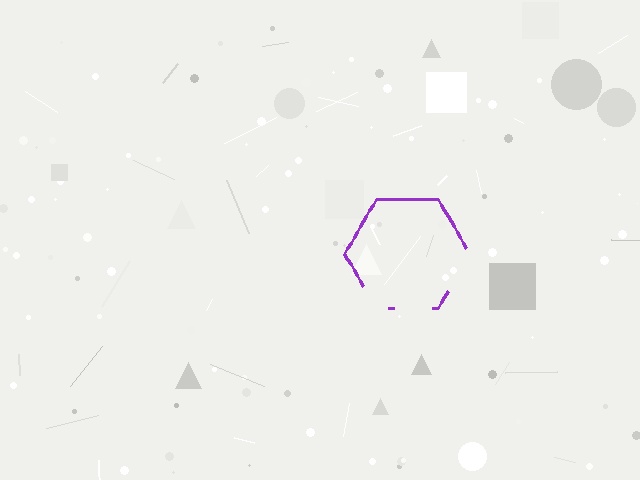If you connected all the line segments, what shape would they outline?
They would outline a hexagon.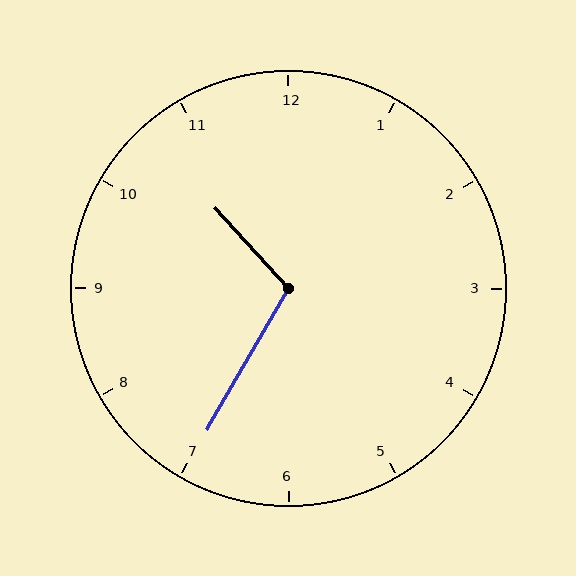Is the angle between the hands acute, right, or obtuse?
It is obtuse.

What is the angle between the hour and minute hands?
Approximately 108 degrees.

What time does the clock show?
10:35.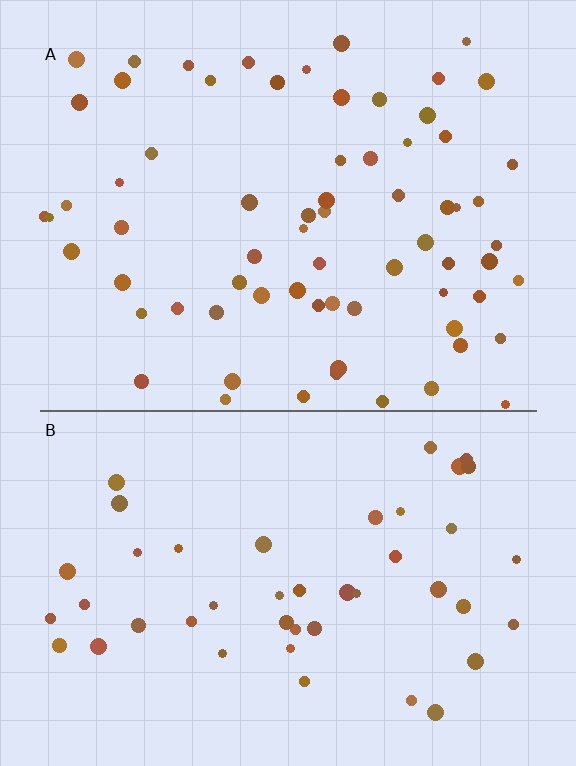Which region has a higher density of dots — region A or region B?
A (the top).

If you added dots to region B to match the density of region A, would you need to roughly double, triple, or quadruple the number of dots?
Approximately double.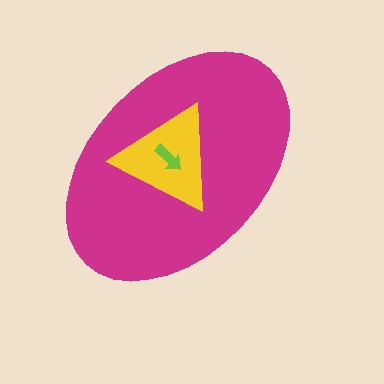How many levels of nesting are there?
3.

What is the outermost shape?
The magenta ellipse.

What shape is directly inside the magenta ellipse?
The yellow triangle.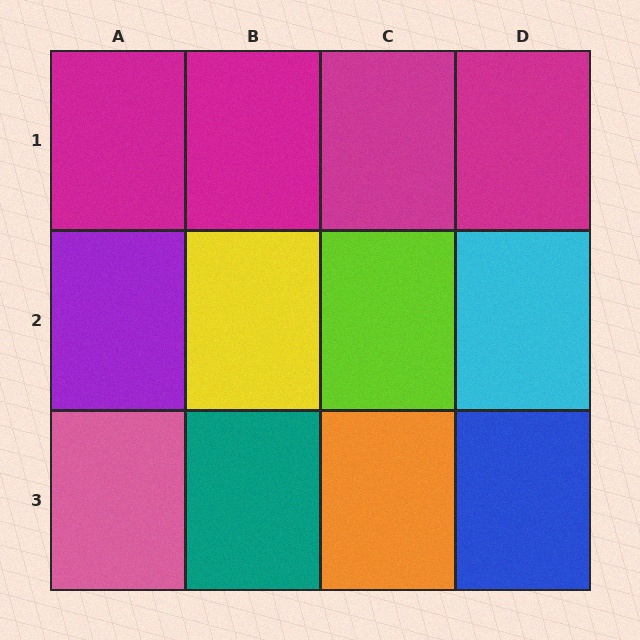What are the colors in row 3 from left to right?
Pink, teal, orange, blue.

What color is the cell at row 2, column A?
Purple.